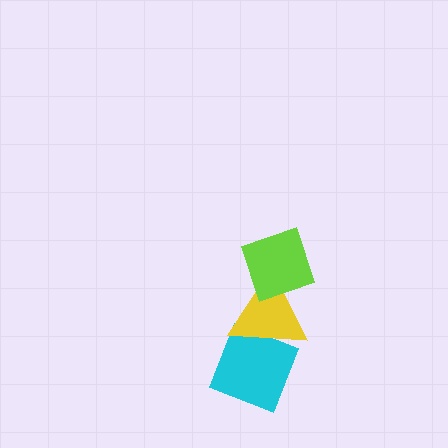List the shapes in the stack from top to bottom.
From top to bottom: the lime diamond, the yellow triangle, the cyan diamond.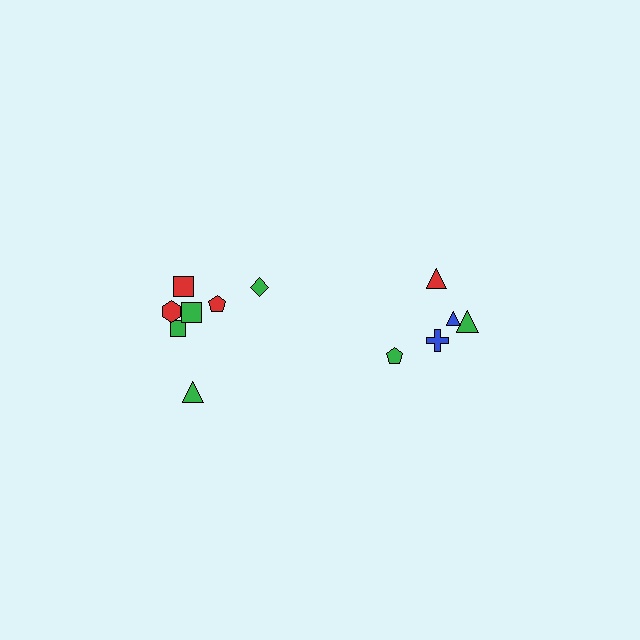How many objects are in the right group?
There are 5 objects.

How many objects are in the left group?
There are 8 objects.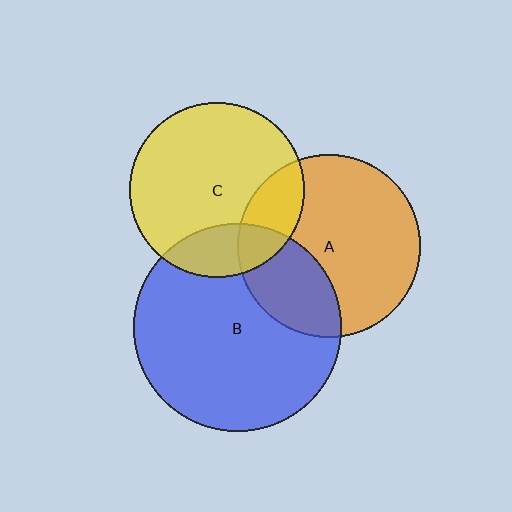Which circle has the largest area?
Circle B (blue).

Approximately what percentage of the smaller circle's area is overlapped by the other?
Approximately 30%.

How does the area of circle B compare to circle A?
Approximately 1.3 times.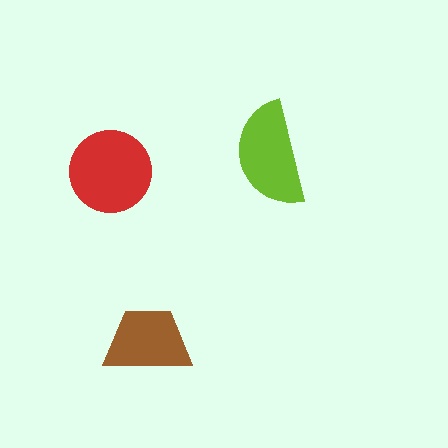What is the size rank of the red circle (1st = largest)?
1st.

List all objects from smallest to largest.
The brown trapezoid, the lime semicircle, the red circle.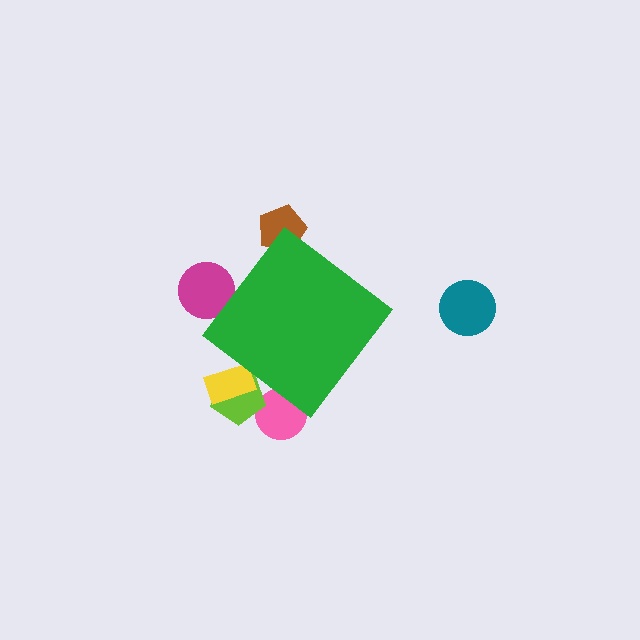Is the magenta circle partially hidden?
Yes, the magenta circle is partially hidden behind the green diamond.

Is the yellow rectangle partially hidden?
Yes, the yellow rectangle is partially hidden behind the green diamond.